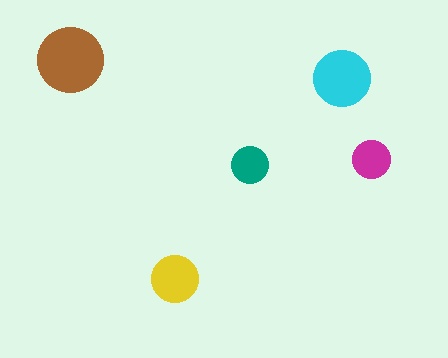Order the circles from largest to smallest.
the brown one, the cyan one, the yellow one, the magenta one, the teal one.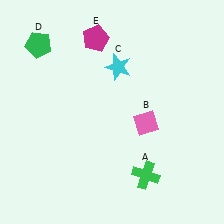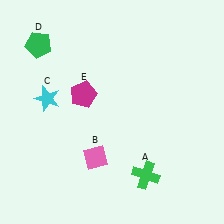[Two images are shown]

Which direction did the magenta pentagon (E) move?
The magenta pentagon (E) moved down.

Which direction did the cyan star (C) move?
The cyan star (C) moved left.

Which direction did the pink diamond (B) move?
The pink diamond (B) moved left.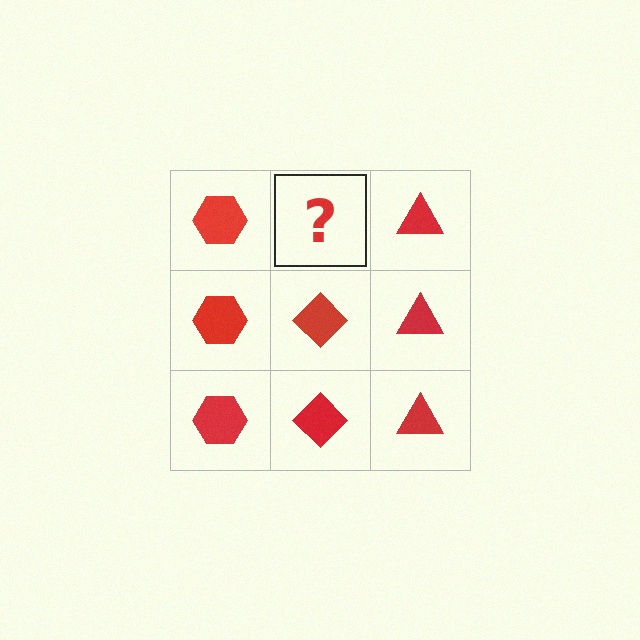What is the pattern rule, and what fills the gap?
The rule is that each column has a consistent shape. The gap should be filled with a red diamond.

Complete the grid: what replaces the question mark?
The question mark should be replaced with a red diamond.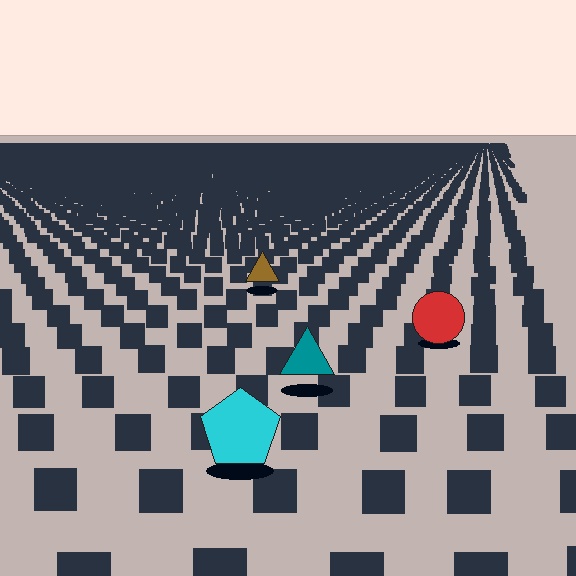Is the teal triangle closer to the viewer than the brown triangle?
Yes. The teal triangle is closer — you can tell from the texture gradient: the ground texture is coarser near it.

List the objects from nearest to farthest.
From nearest to farthest: the cyan pentagon, the teal triangle, the red circle, the brown triangle.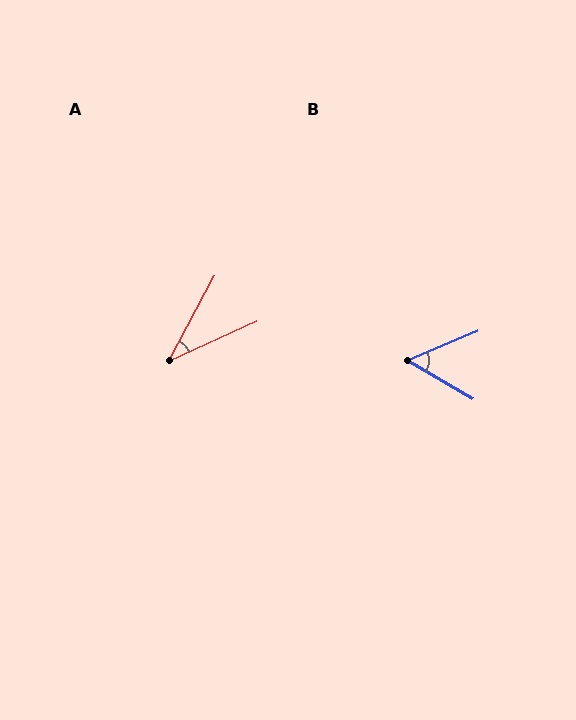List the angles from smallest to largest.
A (37°), B (53°).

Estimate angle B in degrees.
Approximately 53 degrees.